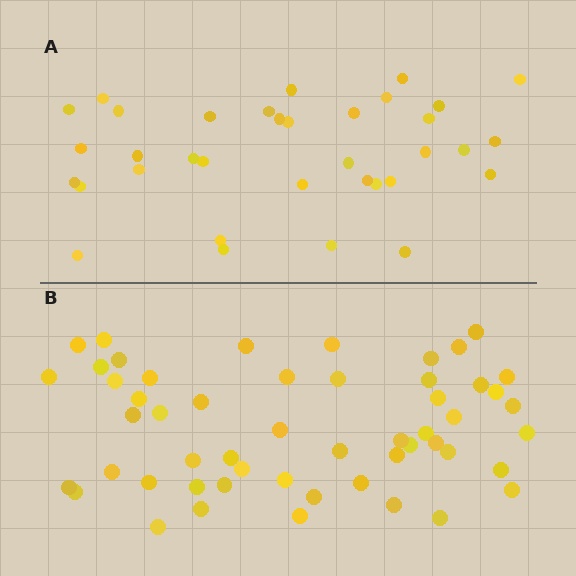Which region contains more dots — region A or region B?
Region B (the bottom region) has more dots.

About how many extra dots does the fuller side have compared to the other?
Region B has approximately 20 more dots than region A.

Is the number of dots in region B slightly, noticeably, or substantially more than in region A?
Region B has substantially more. The ratio is roughly 1.5 to 1.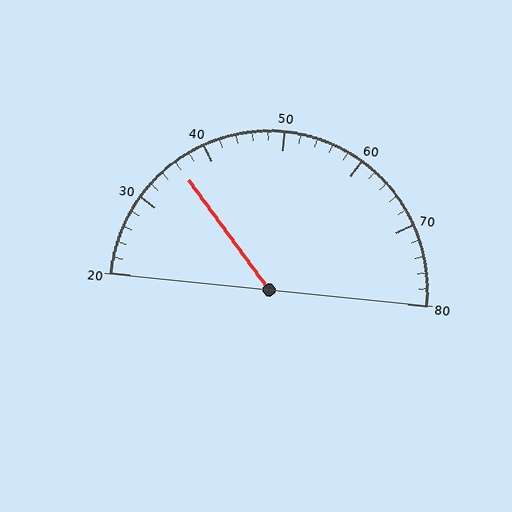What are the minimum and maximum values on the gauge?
The gauge ranges from 20 to 80.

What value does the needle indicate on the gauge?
The needle indicates approximately 36.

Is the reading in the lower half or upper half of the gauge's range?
The reading is in the lower half of the range (20 to 80).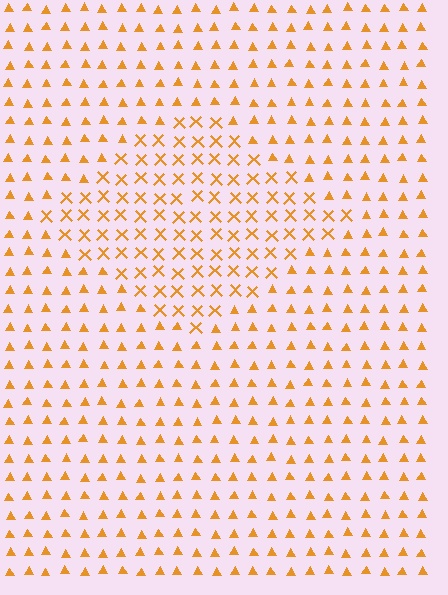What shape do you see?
I see a diamond.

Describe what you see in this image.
The image is filled with small orange elements arranged in a uniform grid. A diamond-shaped region contains X marks, while the surrounding area contains triangles. The boundary is defined purely by the change in element shape.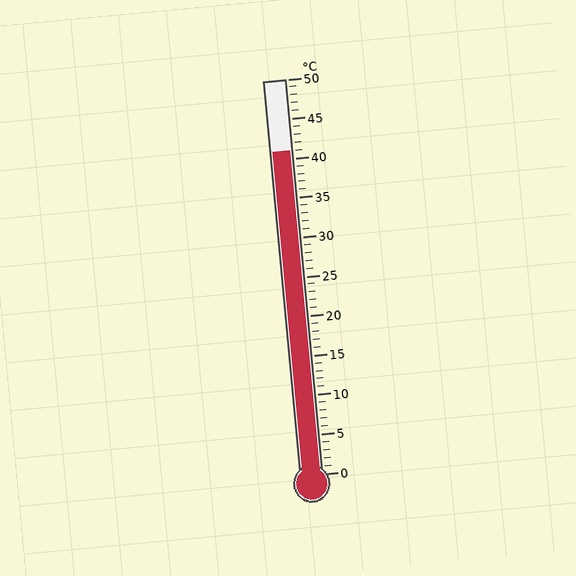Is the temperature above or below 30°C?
The temperature is above 30°C.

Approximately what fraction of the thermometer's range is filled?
The thermometer is filled to approximately 80% of its range.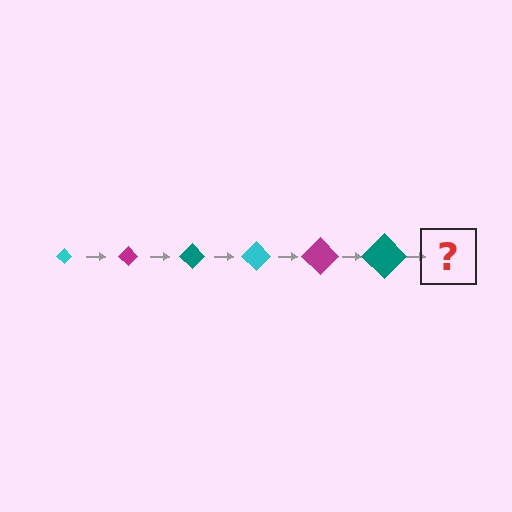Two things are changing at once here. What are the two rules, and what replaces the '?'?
The two rules are that the diamond grows larger each step and the color cycles through cyan, magenta, and teal. The '?' should be a cyan diamond, larger than the previous one.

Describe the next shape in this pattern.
It should be a cyan diamond, larger than the previous one.